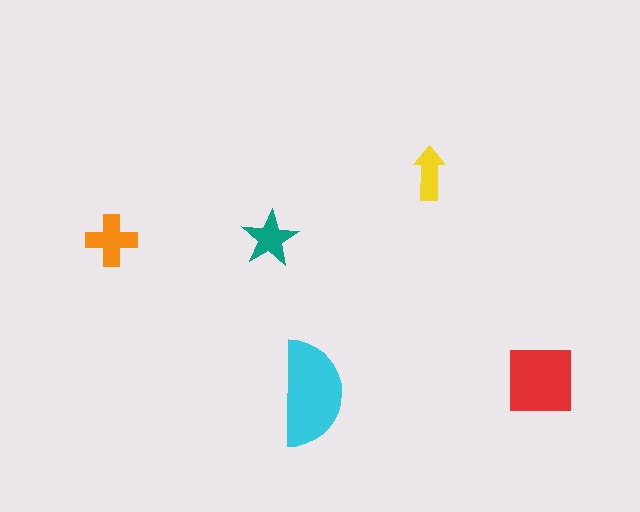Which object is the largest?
The cyan semicircle.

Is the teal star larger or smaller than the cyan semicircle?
Smaller.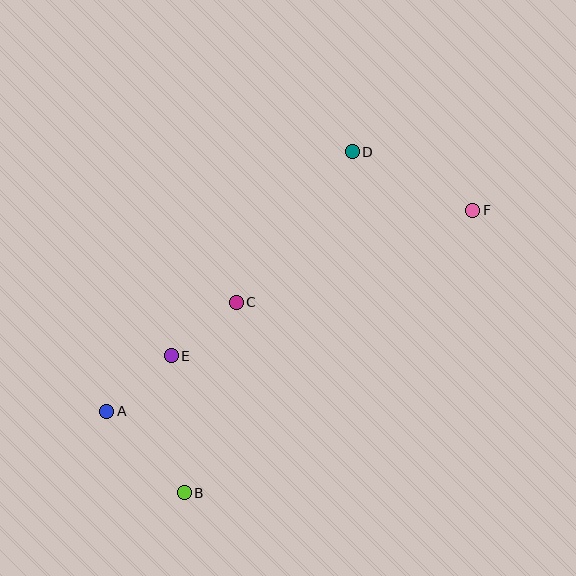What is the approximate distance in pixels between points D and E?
The distance between D and E is approximately 273 pixels.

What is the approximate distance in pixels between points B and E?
The distance between B and E is approximately 138 pixels.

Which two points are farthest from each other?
Points A and F are farthest from each other.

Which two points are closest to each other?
Points C and E are closest to each other.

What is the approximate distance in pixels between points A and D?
The distance between A and D is approximately 357 pixels.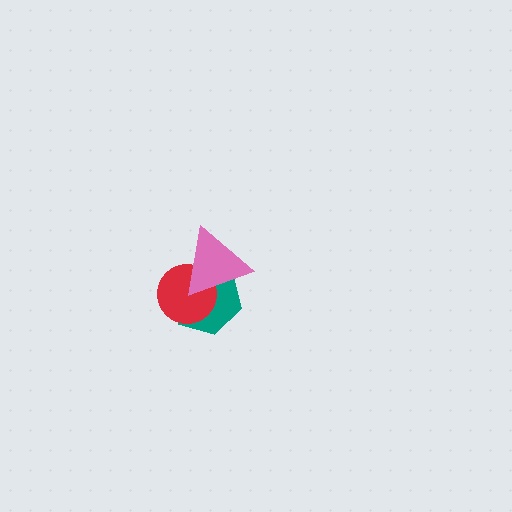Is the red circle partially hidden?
Yes, it is partially covered by another shape.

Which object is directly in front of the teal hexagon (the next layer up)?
The red circle is directly in front of the teal hexagon.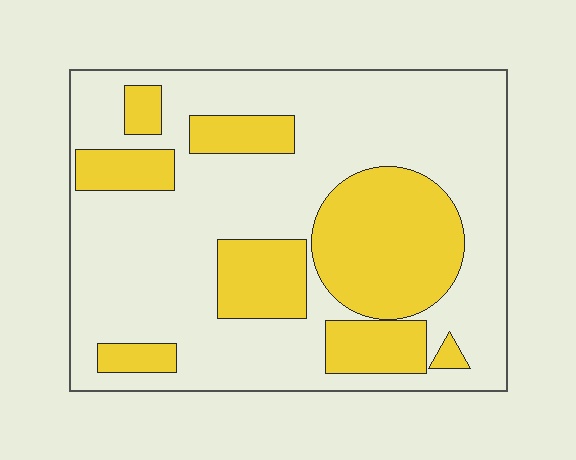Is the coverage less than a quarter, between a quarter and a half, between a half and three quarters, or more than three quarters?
Between a quarter and a half.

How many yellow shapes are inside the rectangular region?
8.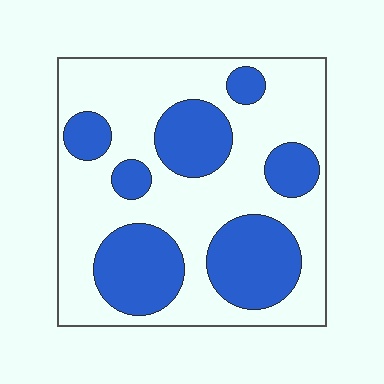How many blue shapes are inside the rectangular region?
7.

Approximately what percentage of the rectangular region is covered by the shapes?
Approximately 35%.